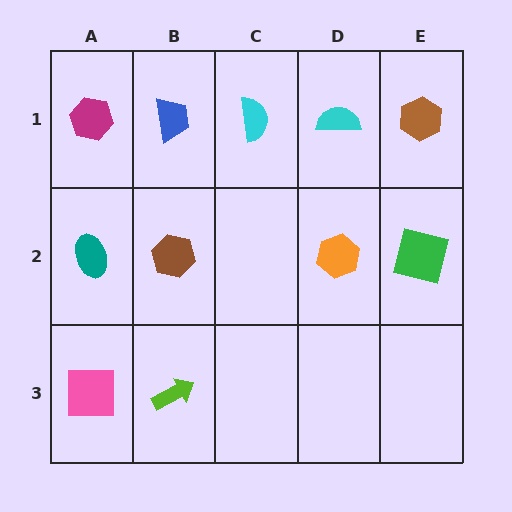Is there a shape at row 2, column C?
No, that cell is empty.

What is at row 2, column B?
A brown hexagon.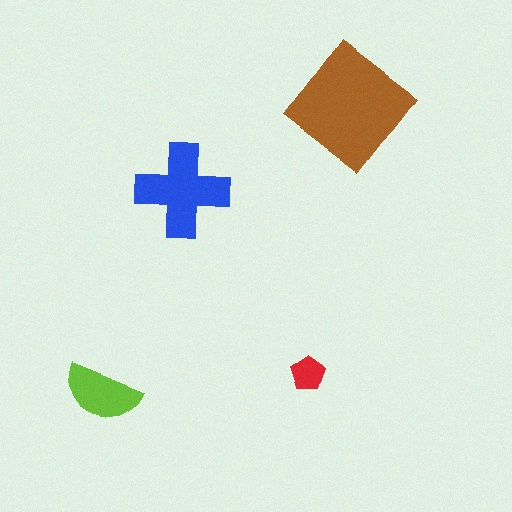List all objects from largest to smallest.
The brown diamond, the blue cross, the lime semicircle, the red pentagon.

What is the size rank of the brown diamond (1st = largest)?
1st.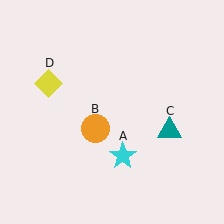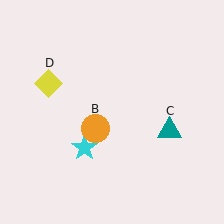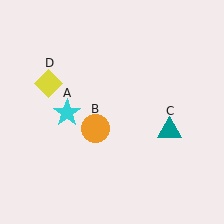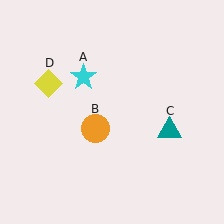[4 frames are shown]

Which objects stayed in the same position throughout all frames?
Orange circle (object B) and teal triangle (object C) and yellow diamond (object D) remained stationary.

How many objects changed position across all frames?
1 object changed position: cyan star (object A).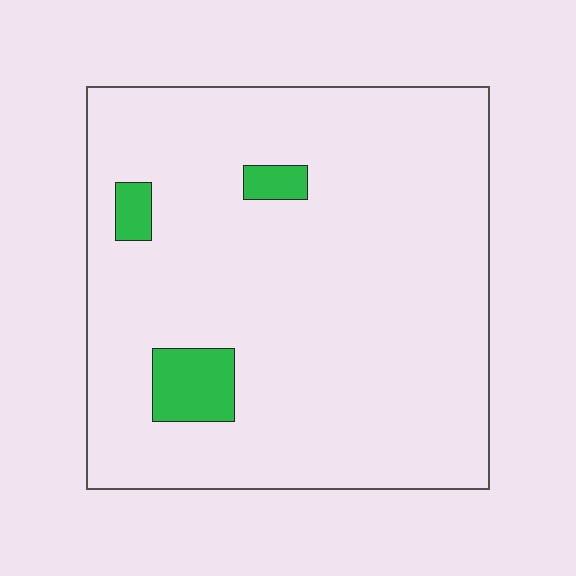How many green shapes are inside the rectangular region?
3.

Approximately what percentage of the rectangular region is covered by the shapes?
Approximately 5%.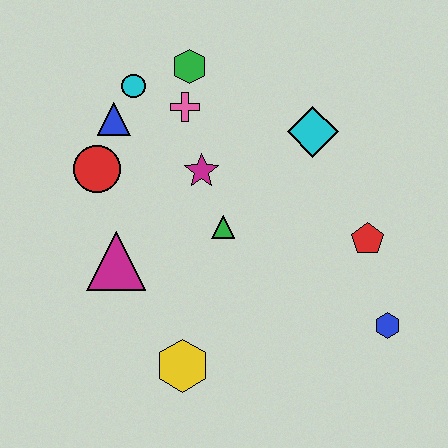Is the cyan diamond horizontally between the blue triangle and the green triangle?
No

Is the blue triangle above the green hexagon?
No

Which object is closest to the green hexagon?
The pink cross is closest to the green hexagon.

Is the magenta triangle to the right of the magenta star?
No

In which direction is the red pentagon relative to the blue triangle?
The red pentagon is to the right of the blue triangle.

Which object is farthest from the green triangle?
The blue hexagon is farthest from the green triangle.